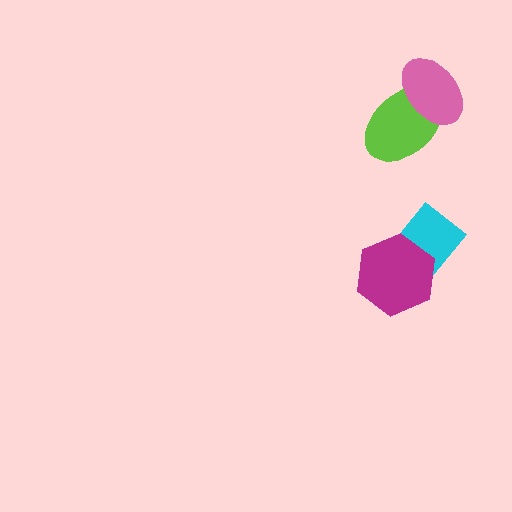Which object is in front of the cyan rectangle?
The magenta hexagon is in front of the cyan rectangle.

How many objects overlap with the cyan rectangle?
1 object overlaps with the cyan rectangle.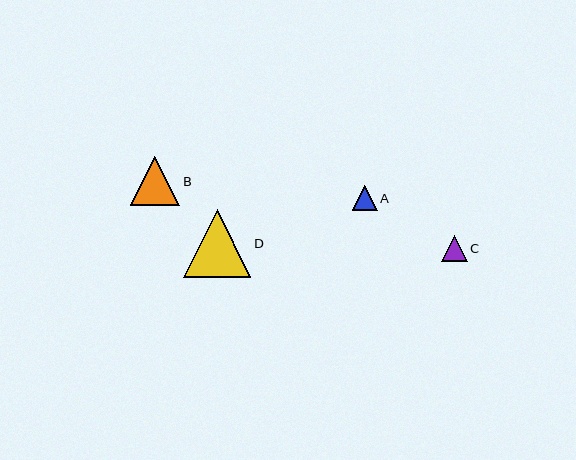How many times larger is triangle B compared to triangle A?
Triangle B is approximately 2.0 times the size of triangle A.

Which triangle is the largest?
Triangle D is the largest with a size of approximately 68 pixels.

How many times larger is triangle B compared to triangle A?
Triangle B is approximately 2.0 times the size of triangle A.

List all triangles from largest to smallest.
From largest to smallest: D, B, C, A.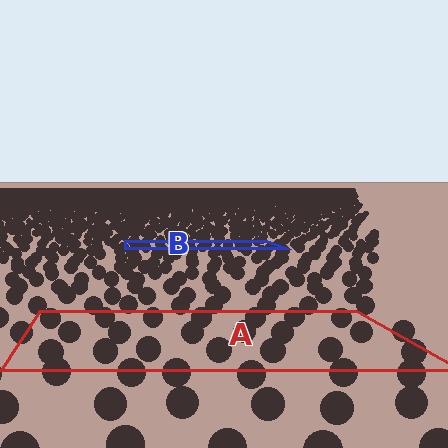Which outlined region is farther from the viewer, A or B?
Region B is farther from the viewer — the texture elements inside it appear smaller and more densely packed.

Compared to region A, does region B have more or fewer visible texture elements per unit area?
Region B has more texture elements per unit area — they are packed more densely because it is farther away.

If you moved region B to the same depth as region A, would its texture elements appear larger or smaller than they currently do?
They would appear larger. At a closer depth, the same texture elements are projected at a bigger on-screen size.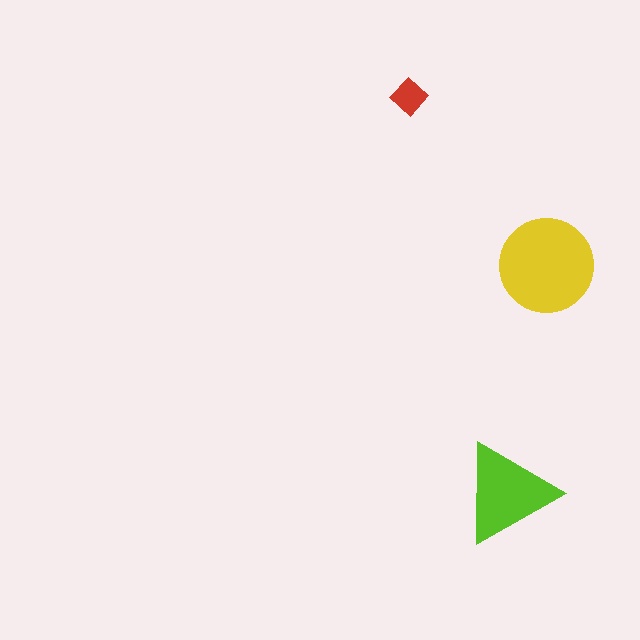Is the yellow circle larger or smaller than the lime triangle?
Larger.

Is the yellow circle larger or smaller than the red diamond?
Larger.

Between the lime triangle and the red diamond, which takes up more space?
The lime triangle.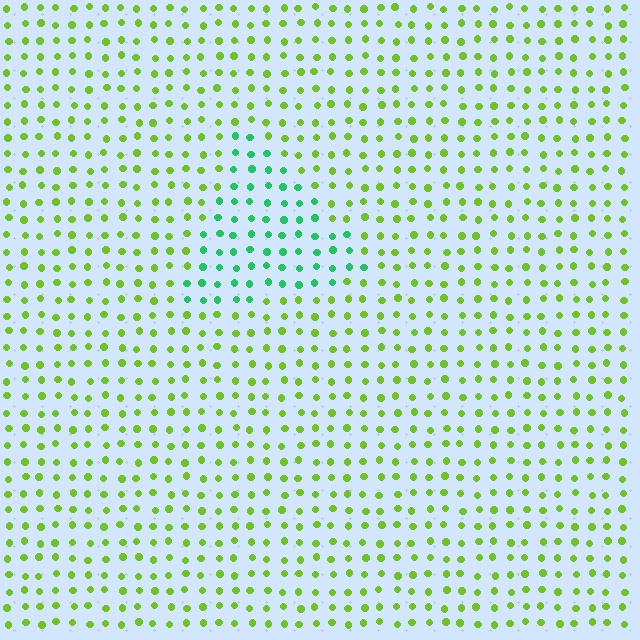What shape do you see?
I see a triangle.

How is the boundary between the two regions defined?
The boundary is defined purely by a slight shift in hue (about 51 degrees). Spacing, size, and orientation are identical on both sides.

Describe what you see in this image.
The image is filled with small lime elements in a uniform arrangement. A triangle-shaped region is visible where the elements are tinted to a slightly different hue, forming a subtle color boundary.